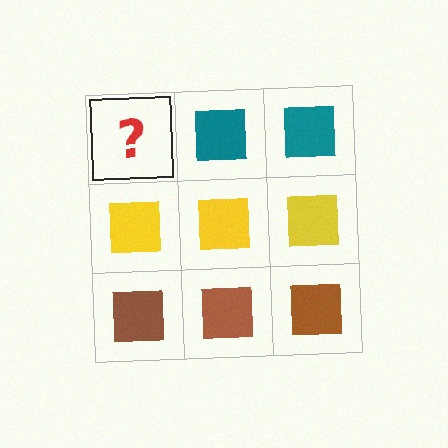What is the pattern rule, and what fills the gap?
The rule is that each row has a consistent color. The gap should be filled with a teal square.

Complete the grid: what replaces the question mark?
The question mark should be replaced with a teal square.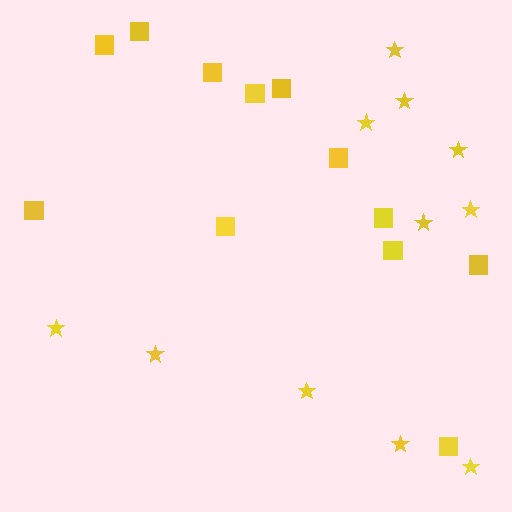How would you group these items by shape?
There are 2 groups: one group of stars (11) and one group of squares (12).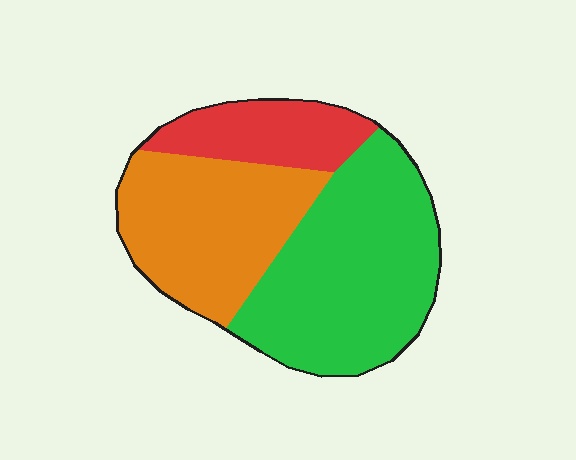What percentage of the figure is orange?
Orange covers 35% of the figure.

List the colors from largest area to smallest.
From largest to smallest: green, orange, red.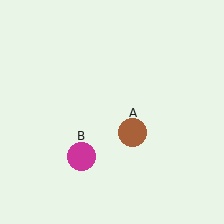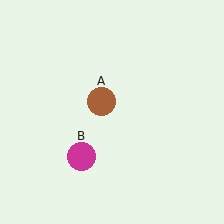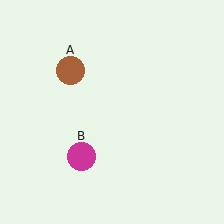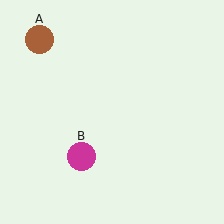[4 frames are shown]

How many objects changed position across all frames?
1 object changed position: brown circle (object A).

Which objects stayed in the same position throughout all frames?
Magenta circle (object B) remained stationary.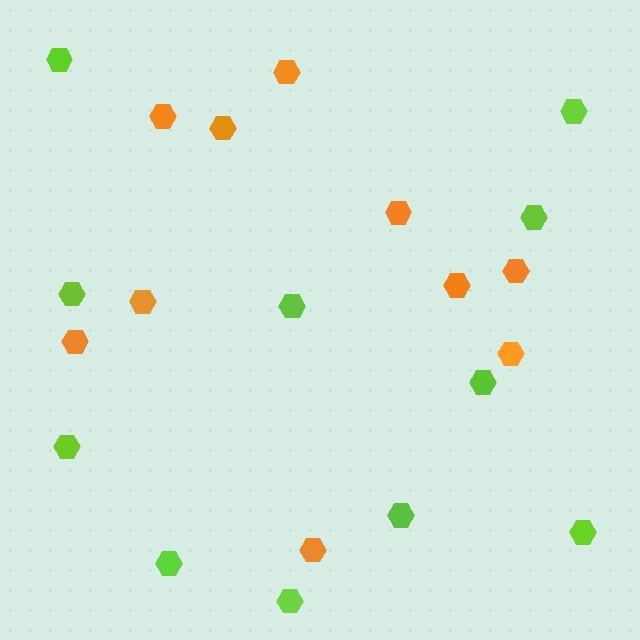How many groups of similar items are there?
There are 2 groups: one group of lime hexagons (11) and one group of orange hexagons (10).